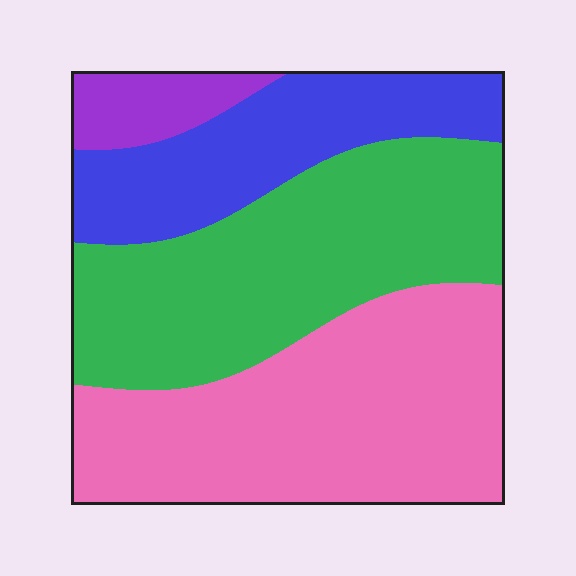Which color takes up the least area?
Purple, at roughly 5%.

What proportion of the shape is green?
Green covers about 35% of the shape.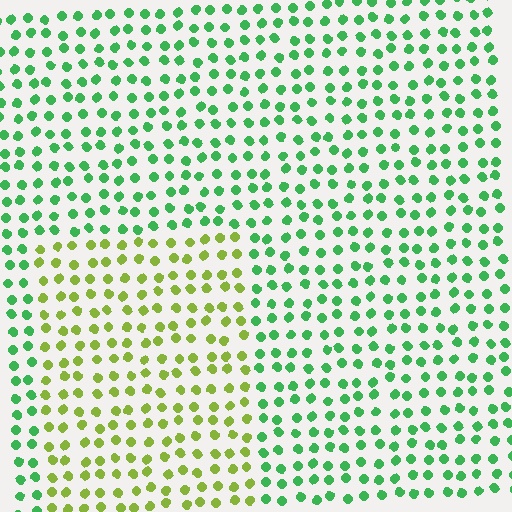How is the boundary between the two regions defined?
The boundary is defined purely by a slight shift in hue (about 50 degrees). Spacing, size, and orientation are identical on both sides.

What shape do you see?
I see a rectangle.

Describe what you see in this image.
The image is filled with small green elements in a uniform arrangement. A rectangle-shaped region is visible where the elements are tinted to a slightly different hue, forming a subtle color boundary.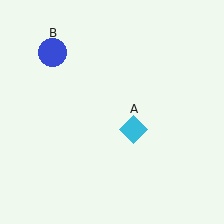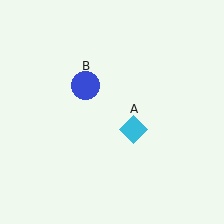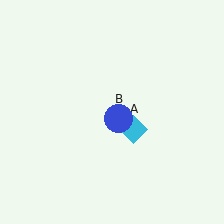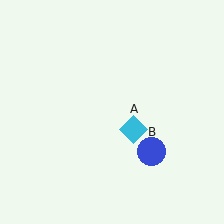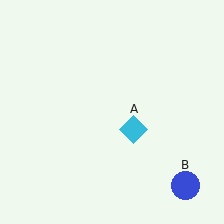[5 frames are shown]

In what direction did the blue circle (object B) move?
The blue circle (object B) moved down and to the right.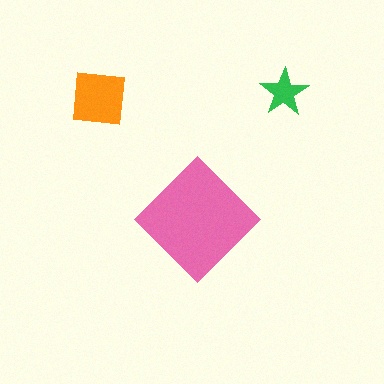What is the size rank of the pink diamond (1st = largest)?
1st.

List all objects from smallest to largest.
The green star, the orange square, the pink diamond.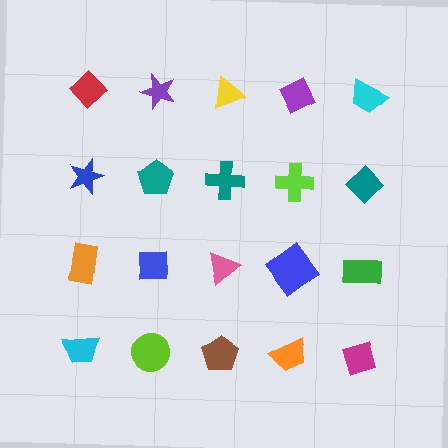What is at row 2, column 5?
A teal diamond.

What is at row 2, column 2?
A teal pentagon.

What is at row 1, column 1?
A red diamond.